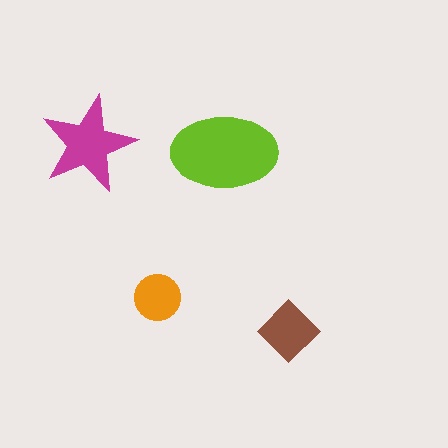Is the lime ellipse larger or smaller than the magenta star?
Larger.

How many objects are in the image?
There are 4 objects in the image.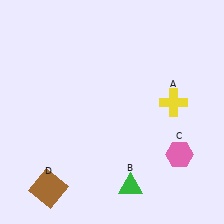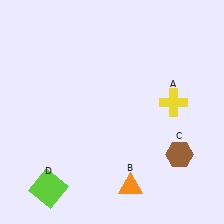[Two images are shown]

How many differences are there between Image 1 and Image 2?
There are 3 differences between the two images.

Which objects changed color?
B changed from green to orange. C changed from pink to brown. D changed from brown to lime.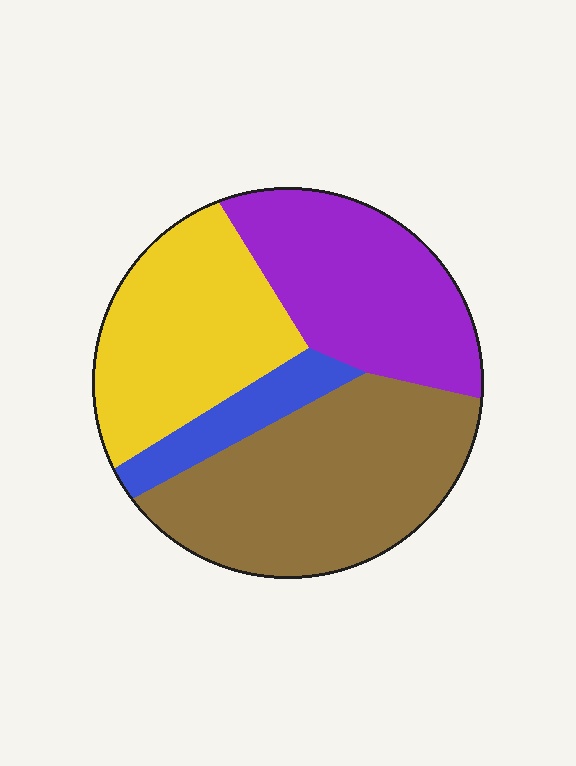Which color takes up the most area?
Brown, at roughly 35%.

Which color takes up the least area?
Blue, at roughly 10%.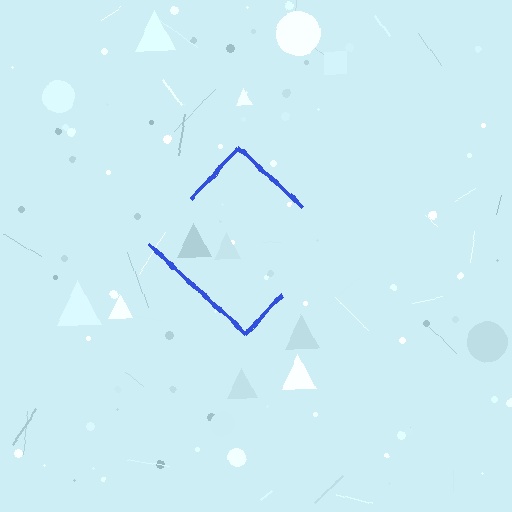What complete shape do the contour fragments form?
The contour fragments form a diamond.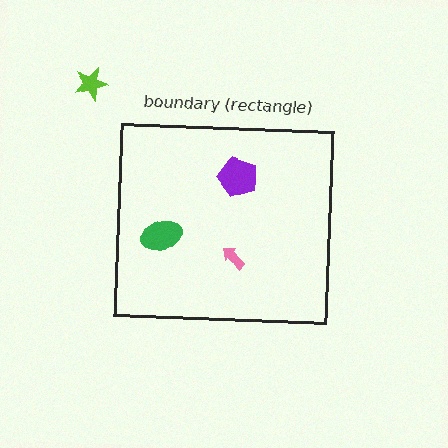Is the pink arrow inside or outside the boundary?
Inside.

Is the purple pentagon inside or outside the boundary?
Inside.